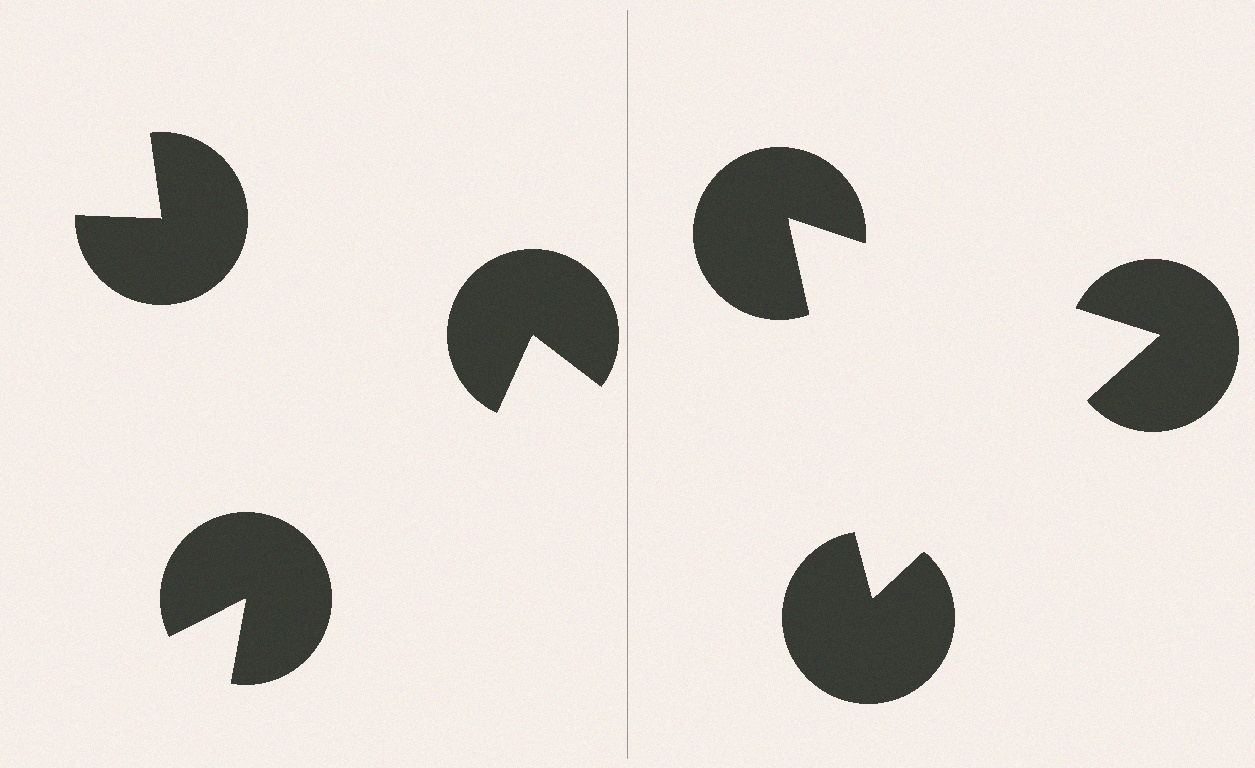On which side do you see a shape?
An illusory triangle appears on the right side. On the left side the wedge cuts are rotated, so no coherent shape forms.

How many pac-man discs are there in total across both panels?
6 — 3 on each side.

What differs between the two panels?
The pac-man discs are positioned identically on both sides; only the wedge orientations differ. On the right they align to a triangle; on the left they are misaligned.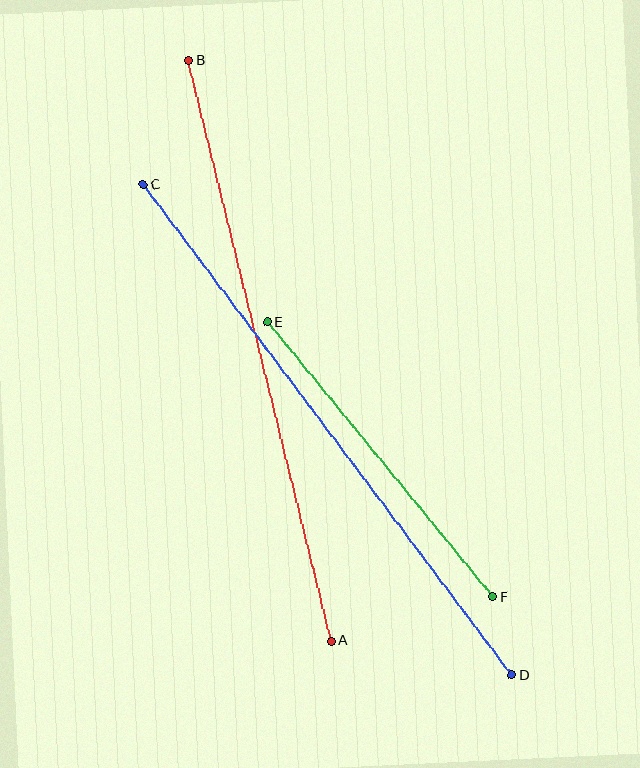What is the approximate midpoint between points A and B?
The midpoint is at approximately (260, 351) pixels.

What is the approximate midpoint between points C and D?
The midpoint is at approximately (327, 430) pixels.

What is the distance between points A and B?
The distance is approximately 598 pixels.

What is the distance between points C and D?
The distance is approximately 613 pixels.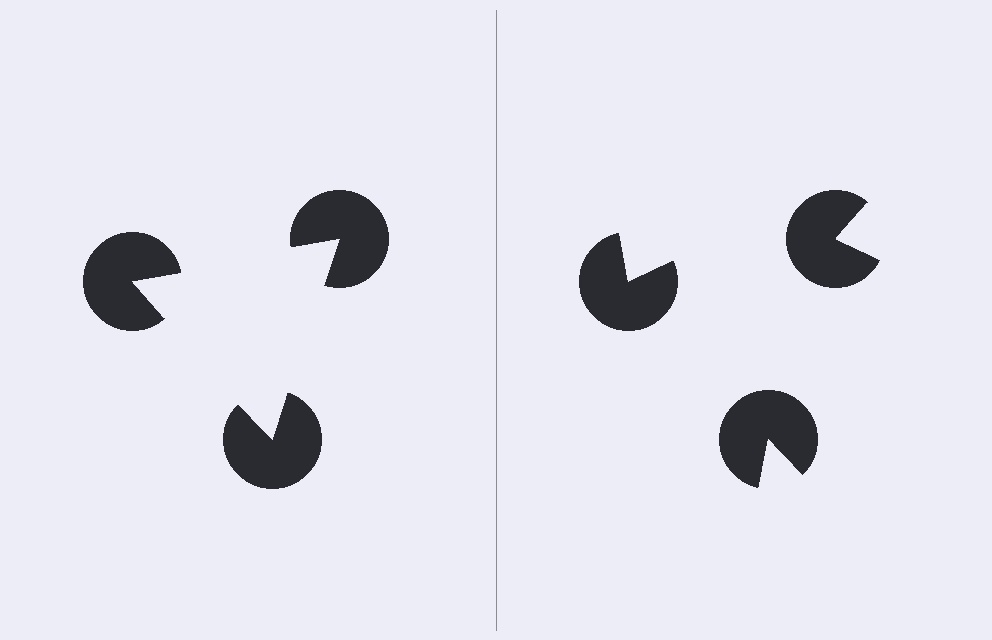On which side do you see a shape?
An illusory triangle appears on the left side. On the right side the wedge cuts are rotated, so no coherent shape forms.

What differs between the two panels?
The pac-man discs are positioned identically on both sides; only the wedge orientations differ. On the left they align to a triangle; on the right they are misaligned.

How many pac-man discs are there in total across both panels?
6 — 3 on each side.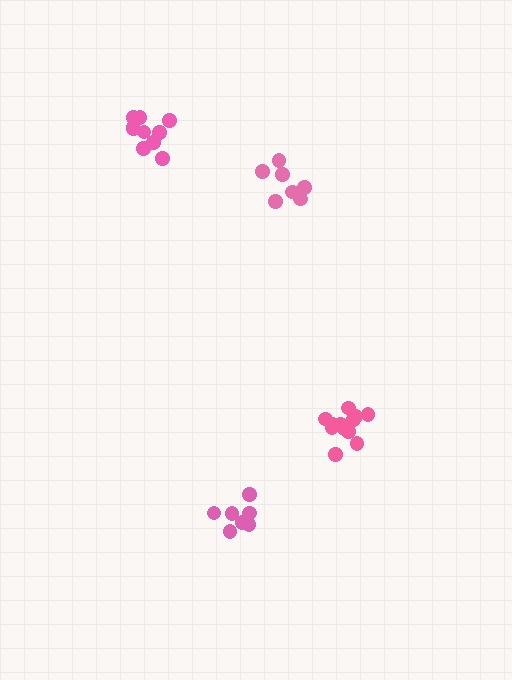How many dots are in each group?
Group 1: 10 dots, Group 2: 8 dots, Group 3: 12 dots, Group 4: 7 dots (37 total).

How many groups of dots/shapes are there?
There are 4 groups.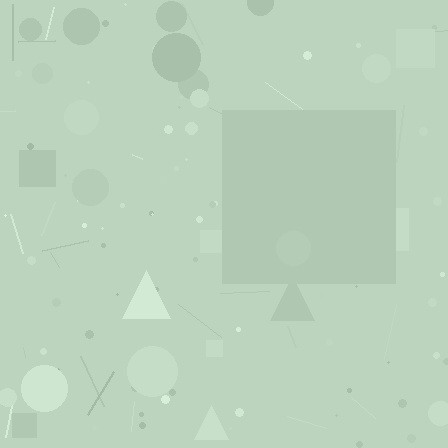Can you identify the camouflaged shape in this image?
The camouflaged shape is a square.